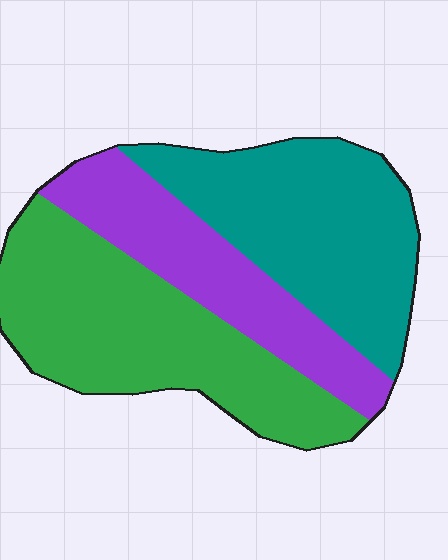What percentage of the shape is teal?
Teal covers about 35% of the shape.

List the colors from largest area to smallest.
From largest to smallest: green, teal, purple.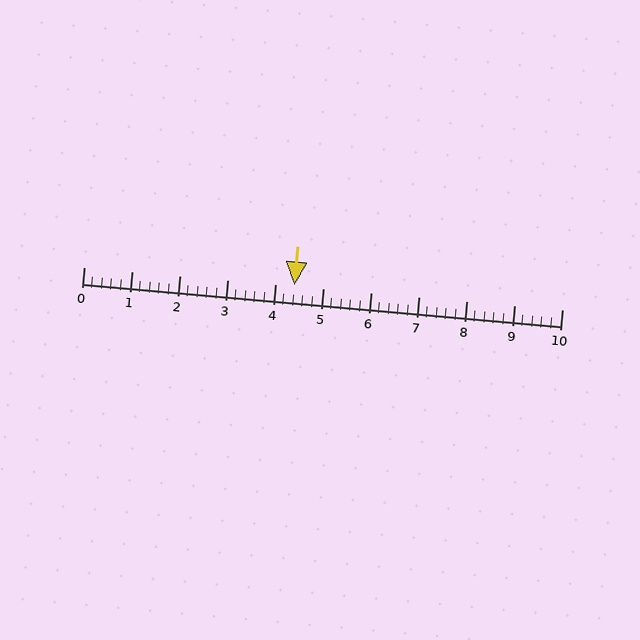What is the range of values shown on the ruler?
The ruler shows values from 0 to 10.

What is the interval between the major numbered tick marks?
The major tick marks are spaced 1 units apart.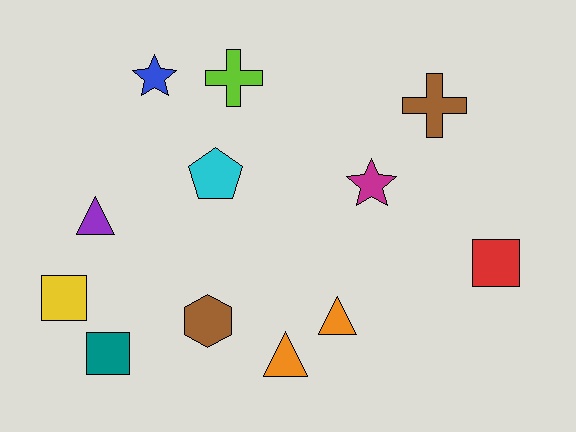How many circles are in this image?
There are no circles.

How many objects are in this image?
There are 12 objects.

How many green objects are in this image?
There are no green objects.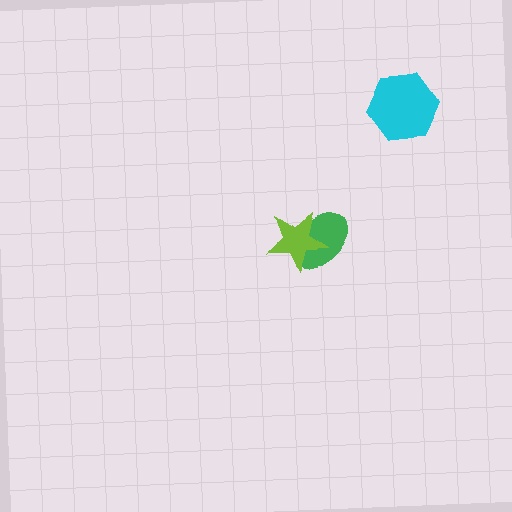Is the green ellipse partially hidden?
Yes, it is partially covered by another shape.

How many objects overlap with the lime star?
1 object overlaps with the lime star.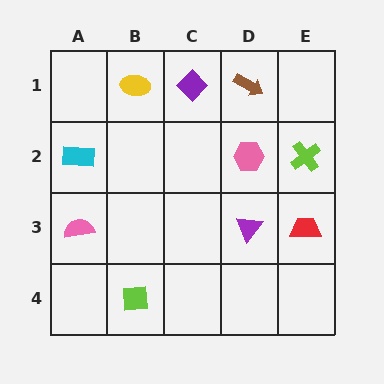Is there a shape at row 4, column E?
No, that cell is empty.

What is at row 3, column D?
A purple triangle.